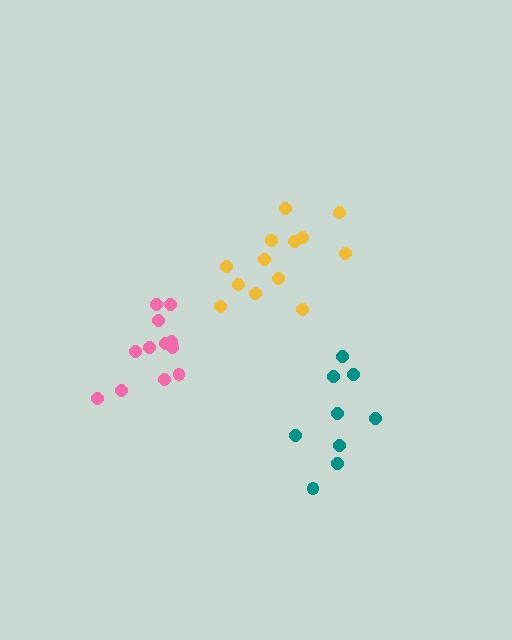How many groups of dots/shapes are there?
There are 3 groups.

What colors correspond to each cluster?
The clusters are colored: yellow, teal, pink.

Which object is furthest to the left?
The pink cluster is leftmost.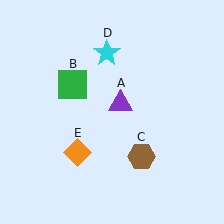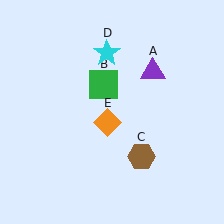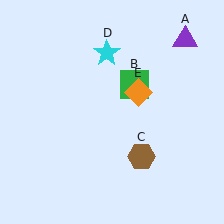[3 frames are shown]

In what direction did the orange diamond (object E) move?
The orange diamond (object E) moved up and to the right.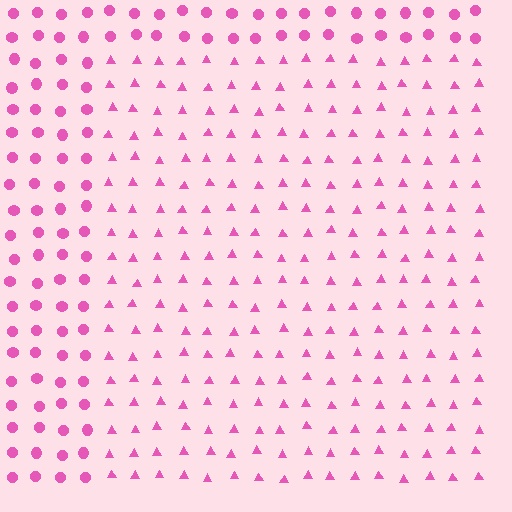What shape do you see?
I see a rectangle.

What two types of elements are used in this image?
The image uses triangles inside the rectangle region and circles outside it.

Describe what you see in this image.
The image is filled with small pink elements arranged in a uniform grid. A rectangle-shaped region contains triangles, while the surrounding area contains circles. The boundary is defined purely by the change in element shape.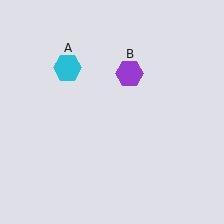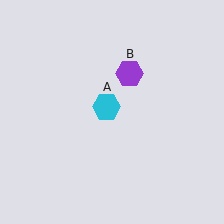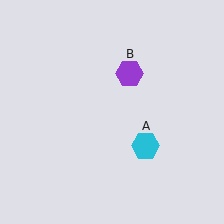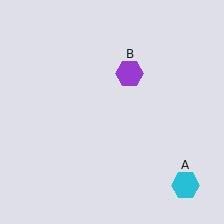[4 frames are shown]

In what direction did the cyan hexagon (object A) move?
The cyan hexagon (object A) moved down and to the right.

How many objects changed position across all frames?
1 object changed position: cyan hexagon (object A).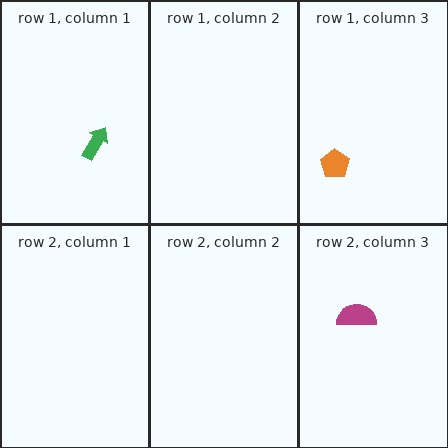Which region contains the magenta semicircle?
The row 2, column 3 region.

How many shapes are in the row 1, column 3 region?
1.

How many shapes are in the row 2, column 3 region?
1.